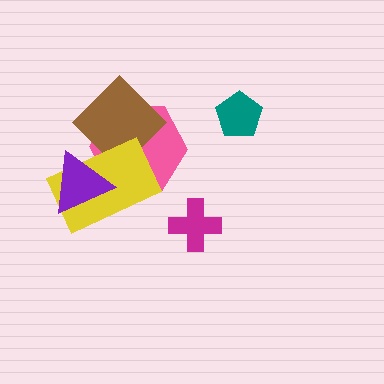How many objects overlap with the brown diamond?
3 objects overlap with the brown diamond.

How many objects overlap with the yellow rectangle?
3 objects overlap with the yellow rectangle.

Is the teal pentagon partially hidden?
No, no other shape covers it.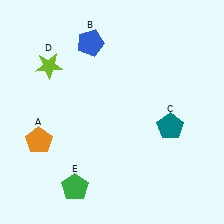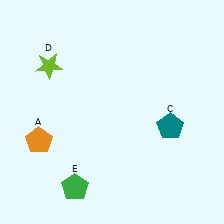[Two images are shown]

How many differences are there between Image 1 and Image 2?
There is 1 difference between the two images.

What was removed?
The blue pentagon (B) was removed in Image 2.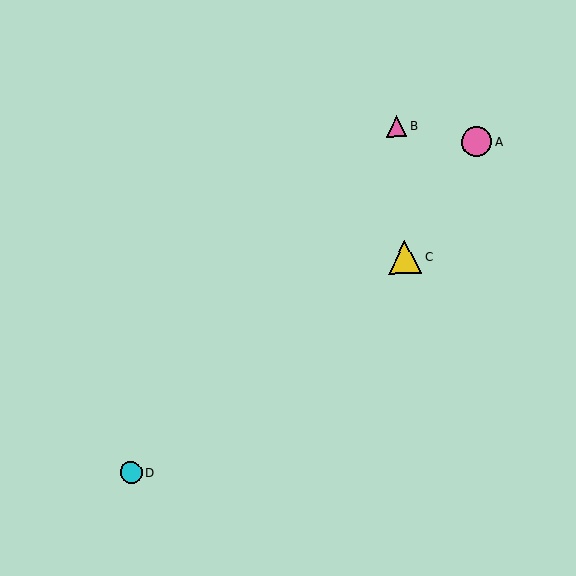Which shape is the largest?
The yellow triangle (labeled C) is the largest.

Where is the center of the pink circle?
The center of the pink circle is at (477, 142).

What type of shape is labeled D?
Shape D is a cyan circle.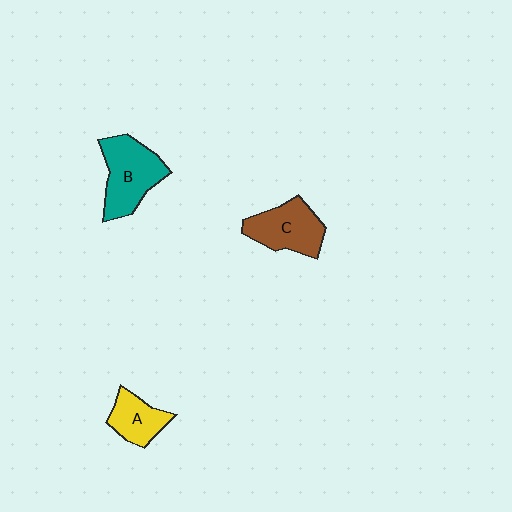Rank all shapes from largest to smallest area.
From largest to smallest: B (teal), C (brown), A (yellow).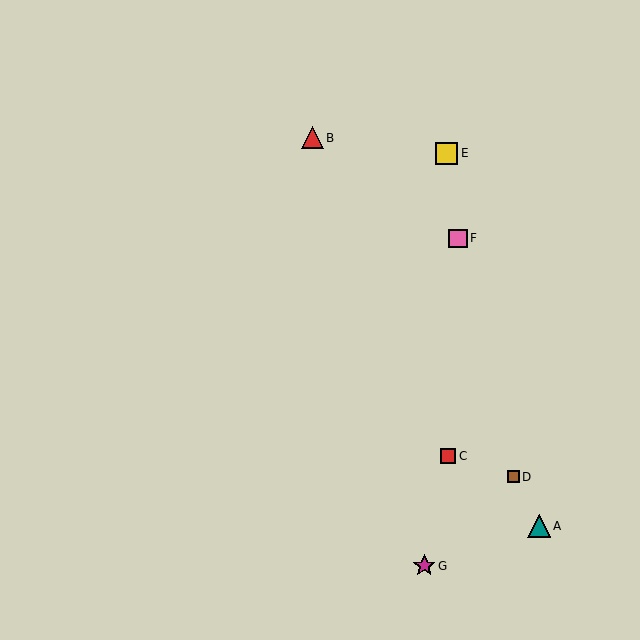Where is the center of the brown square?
The center of the brown square is at (513, 477).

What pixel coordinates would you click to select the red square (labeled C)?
Click at (448, 456) to select the red square C.